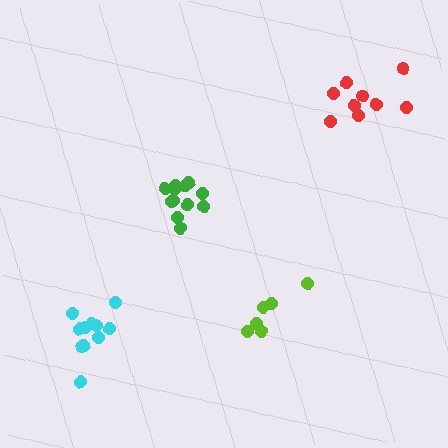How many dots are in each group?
Group 1: 12 dots, Group 2: 10 dots, Group 3: 6 dots, Group 4: 11 dots (39 total).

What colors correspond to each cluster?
The clusters are colored: green, red, lime, cyan.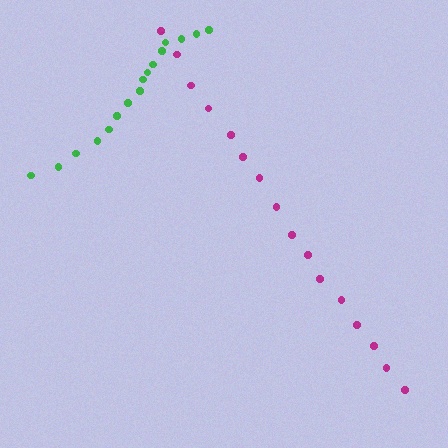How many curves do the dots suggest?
There are 2 distinct paths.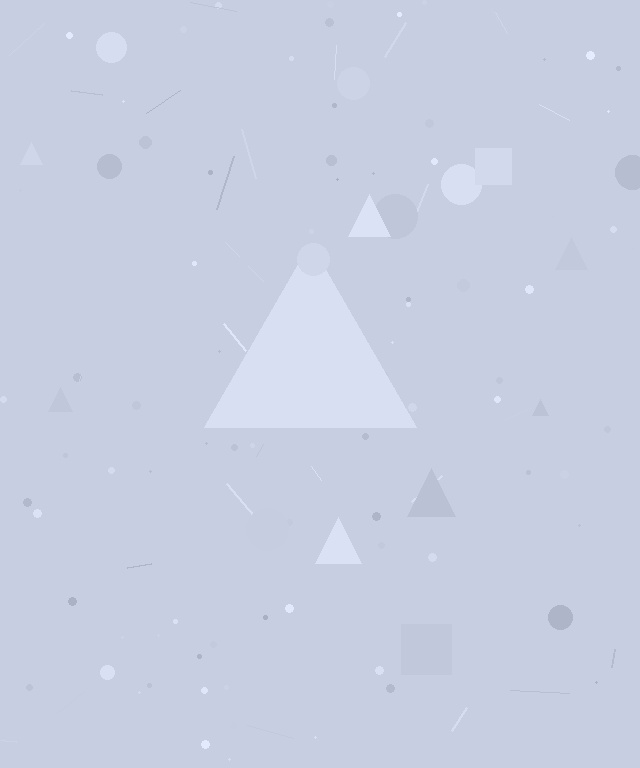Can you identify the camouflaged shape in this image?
The camouflaged shape is a triangle.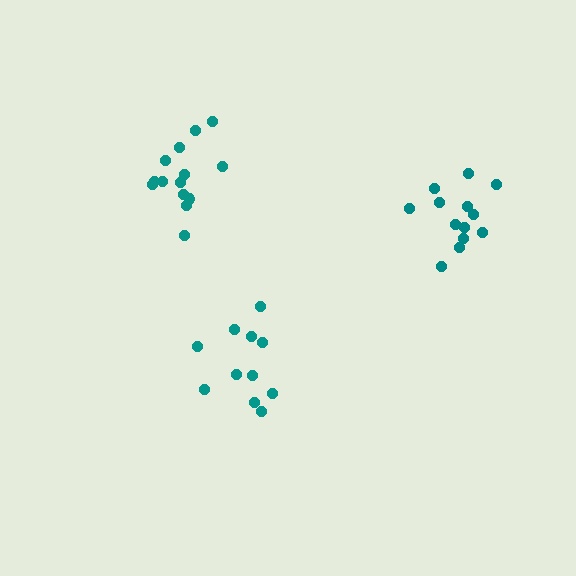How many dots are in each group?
Group 1: 13 dots, Group 2: 11 dots, Group 3: 14 dots (38 total).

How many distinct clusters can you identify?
There are 3 distinct clusters.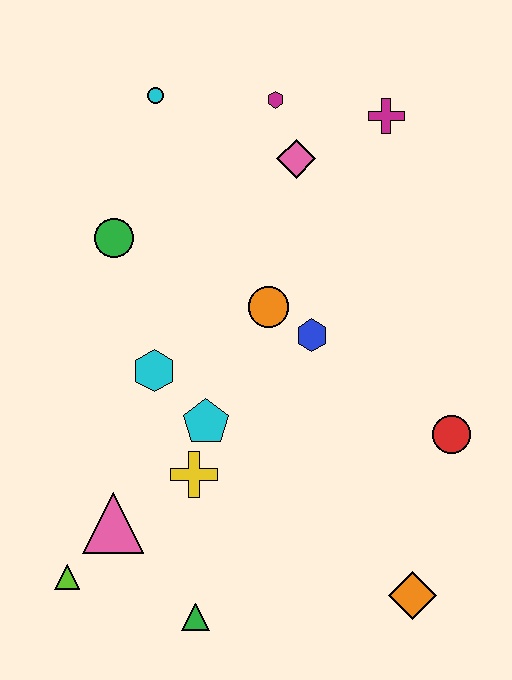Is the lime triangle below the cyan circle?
Yes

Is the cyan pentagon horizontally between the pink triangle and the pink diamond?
Yes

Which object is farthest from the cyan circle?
The orange diamond is farthest from the cyan circle.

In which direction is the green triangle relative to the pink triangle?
The green triangle is below the pink triangle.